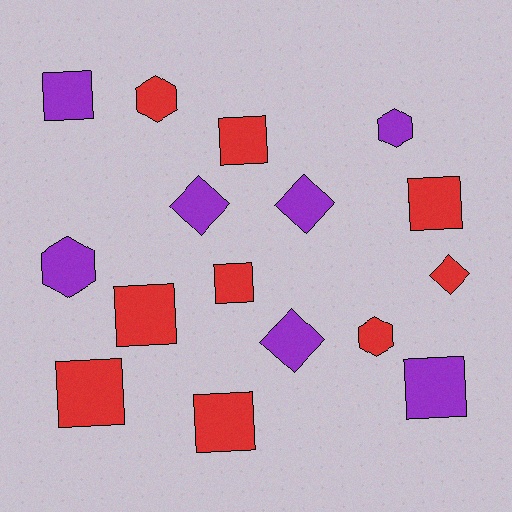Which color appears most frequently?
Red, with 9 objects.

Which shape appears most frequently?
Square, with 8 objects.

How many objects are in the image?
There are 16 objects.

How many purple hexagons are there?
There are 2 purple hexagons.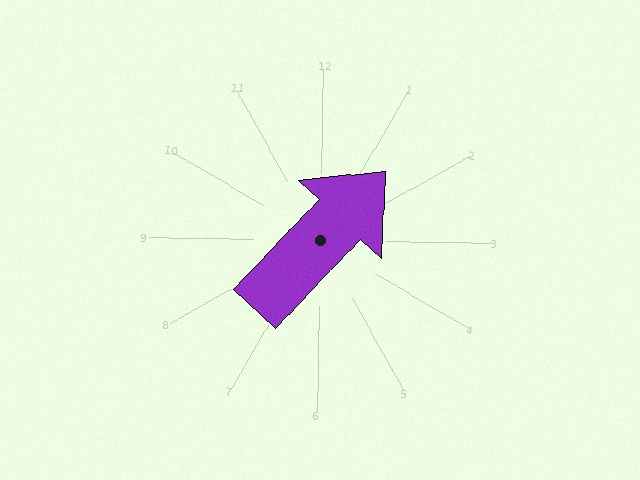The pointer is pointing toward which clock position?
Roughly 1 o'clock.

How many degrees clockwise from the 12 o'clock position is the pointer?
Approximately 43 degrees.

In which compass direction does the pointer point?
Northeast.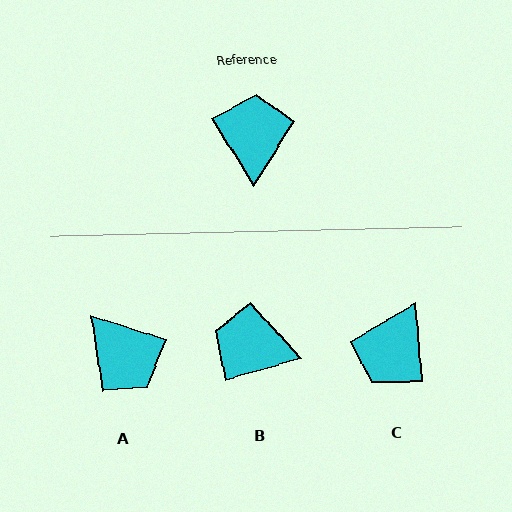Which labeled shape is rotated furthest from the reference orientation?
C, about 153 degrees away.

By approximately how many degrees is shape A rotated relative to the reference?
Approximately 140 degrees clockwise.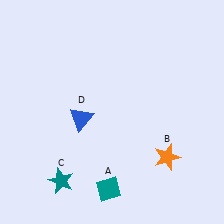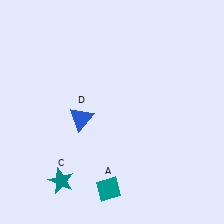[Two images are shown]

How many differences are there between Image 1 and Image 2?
There is 1 difference between the two images.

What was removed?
The orange star (B) was removed in Image 2.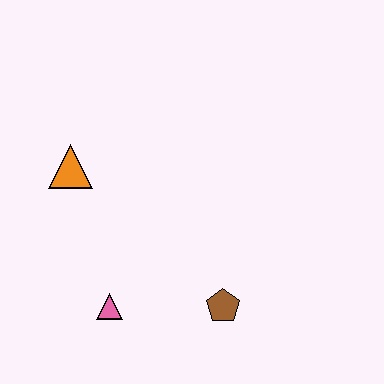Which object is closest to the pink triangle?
The brown pentagon is closest to the pink triangle.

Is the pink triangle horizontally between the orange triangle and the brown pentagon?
Yes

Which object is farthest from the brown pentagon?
The orange triangle is farthest from the brown pentagon.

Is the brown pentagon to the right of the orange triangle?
Yes